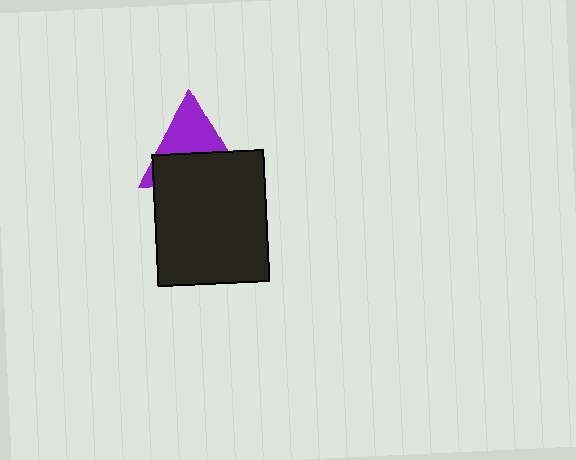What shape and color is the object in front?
The object in front is a black rectangle.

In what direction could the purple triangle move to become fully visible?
The purple triangle could move up. That would shift it out from behind the black rectangle entirely.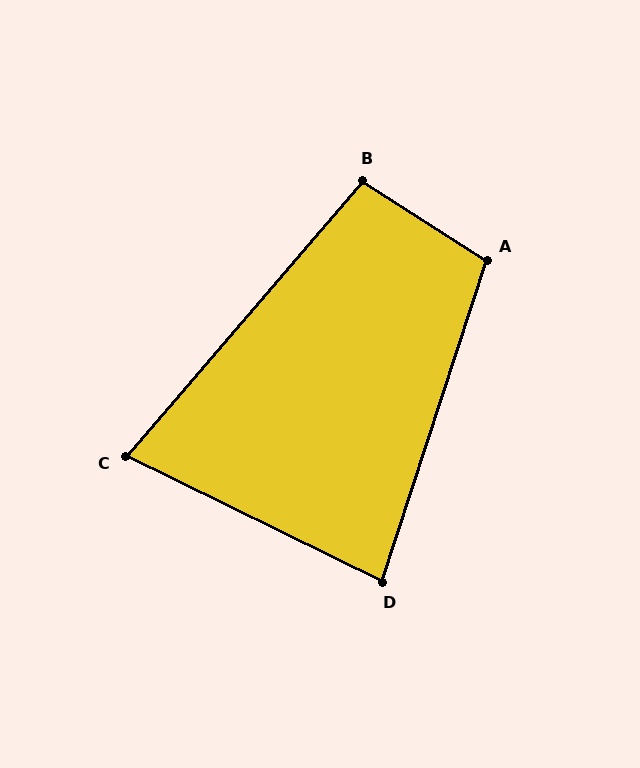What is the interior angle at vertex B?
Approximately 98 degrees (obtuse).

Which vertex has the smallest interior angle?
C, at approximately 75 degrees.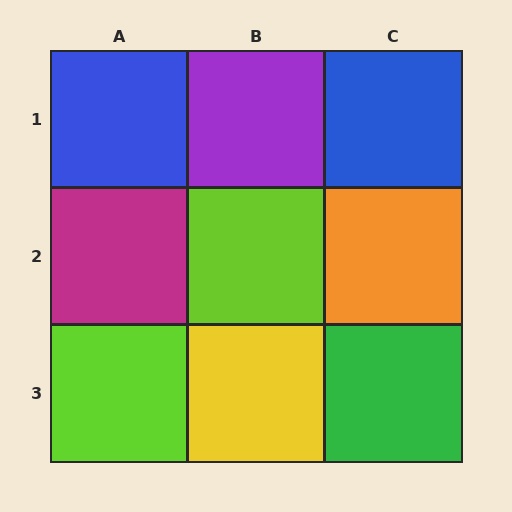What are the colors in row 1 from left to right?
Blue, purple, blue.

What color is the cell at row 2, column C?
Orange.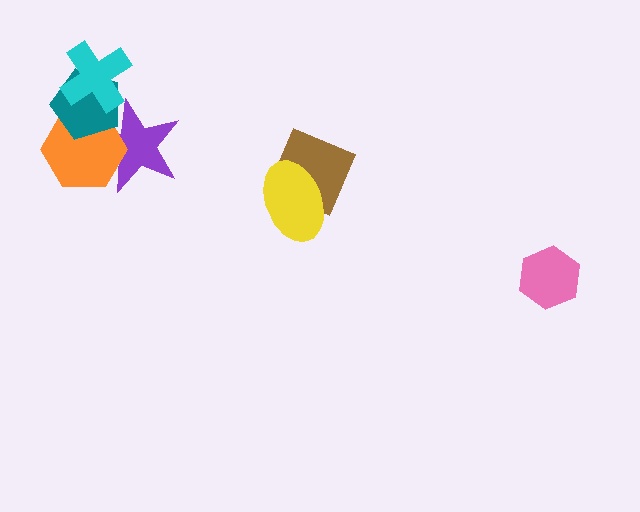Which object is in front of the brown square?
The yellow ellipse is in front of the brown square.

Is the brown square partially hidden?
Yes, it is partially covered by another shape.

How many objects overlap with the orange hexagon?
2 objects overlap with the orange hexagon.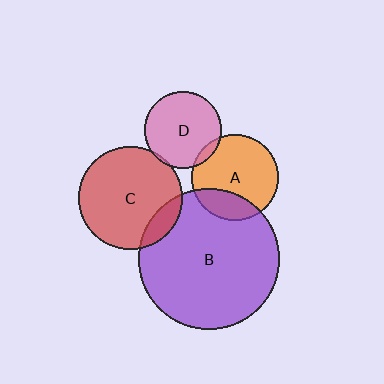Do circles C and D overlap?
Yes.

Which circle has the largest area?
Circle B (purple).